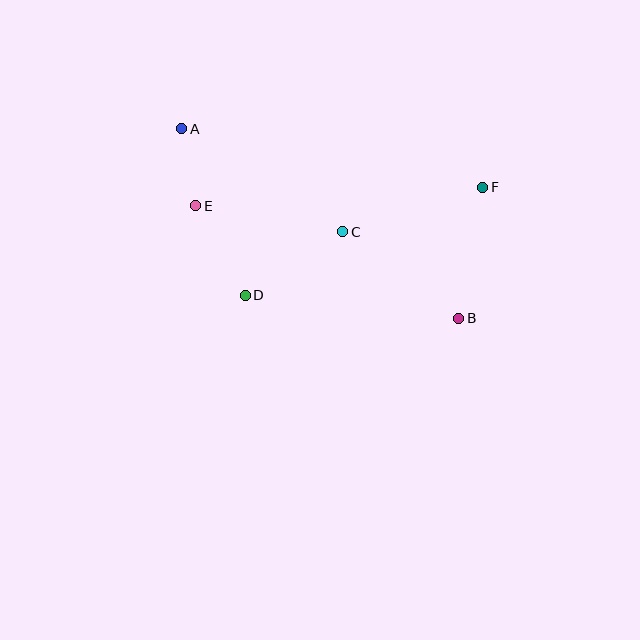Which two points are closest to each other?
Points A and E are closest to each other.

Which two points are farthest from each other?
Points A and B are farthest from each other.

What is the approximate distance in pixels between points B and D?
The distance between B and D is approximately 214 pixels.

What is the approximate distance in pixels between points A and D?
The distance between A and D is approximately 178 pixels.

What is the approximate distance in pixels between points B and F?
The distance between B and F is approximately 133 pixels.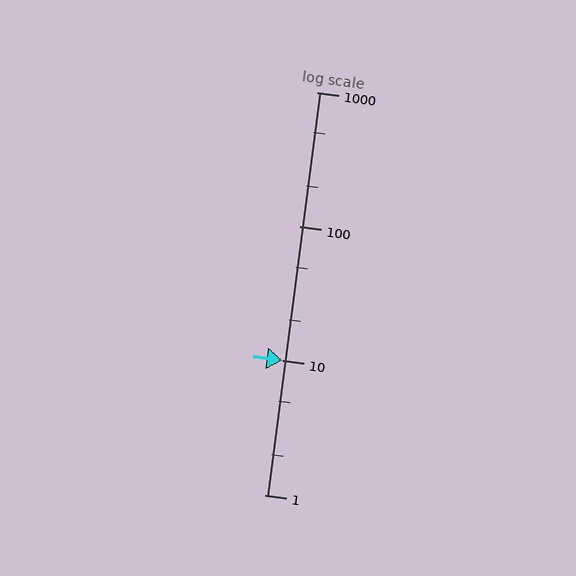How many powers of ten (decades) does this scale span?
The scale spans 3 decades, from 1 to 1000.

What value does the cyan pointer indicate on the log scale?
The pointer indicates approximately 10.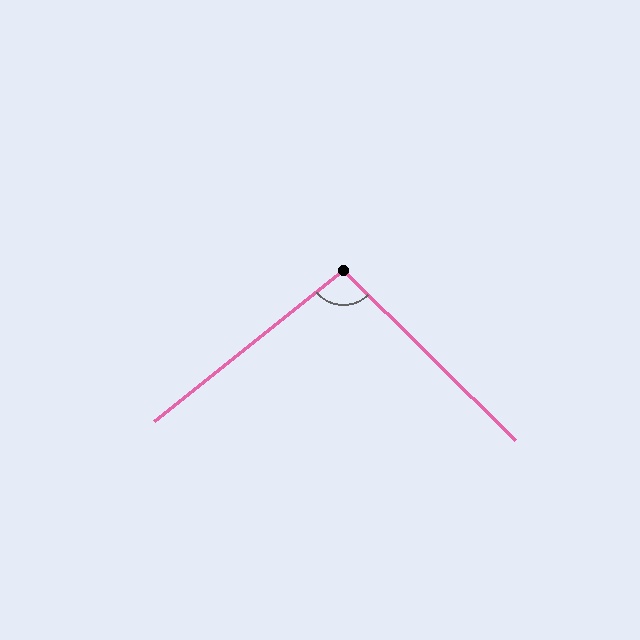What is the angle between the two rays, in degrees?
Approximately 97 degrees.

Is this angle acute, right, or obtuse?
It is obtuse.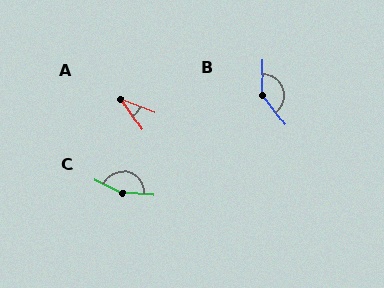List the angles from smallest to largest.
A (35°), B (139°), C (158°).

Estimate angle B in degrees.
Approximately 139 degrees.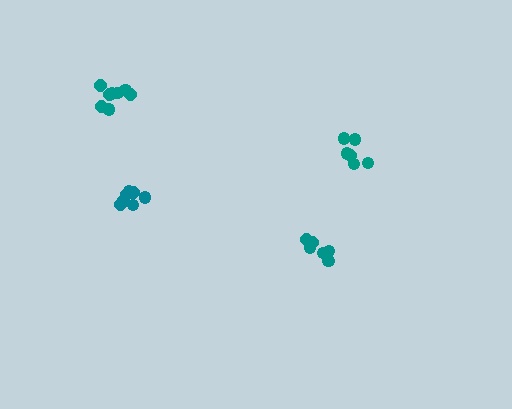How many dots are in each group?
Group 1: 7 dots, Group 2: 8 dots, Group 3: 6 dots, Group 4: 6 dots (27 total).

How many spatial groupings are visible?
There are 4 spatial groupings.